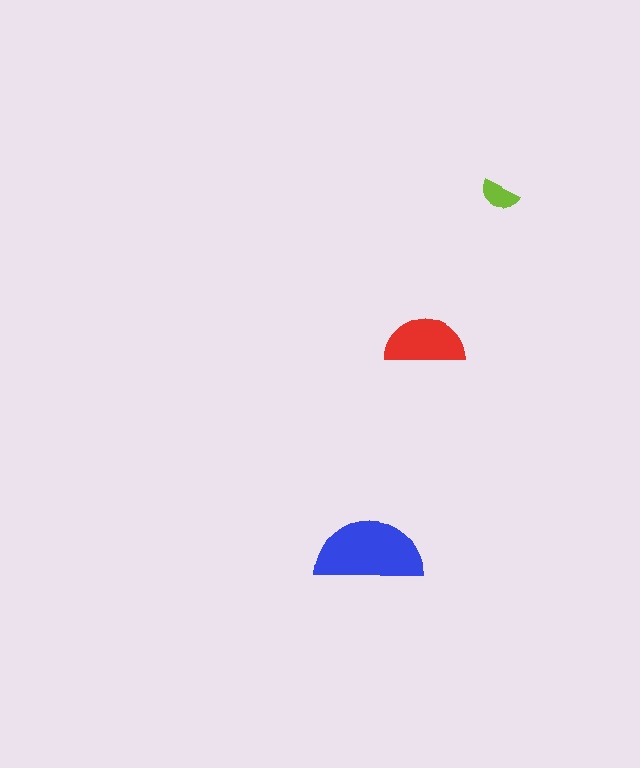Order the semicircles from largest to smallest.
the blue one, the red one, the lime one.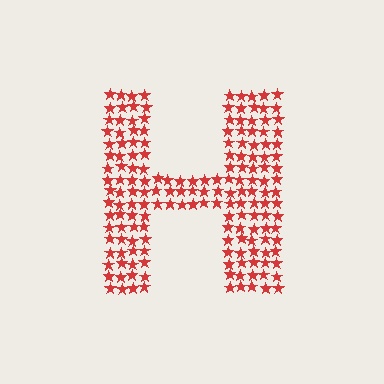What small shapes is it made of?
It is made of small stars.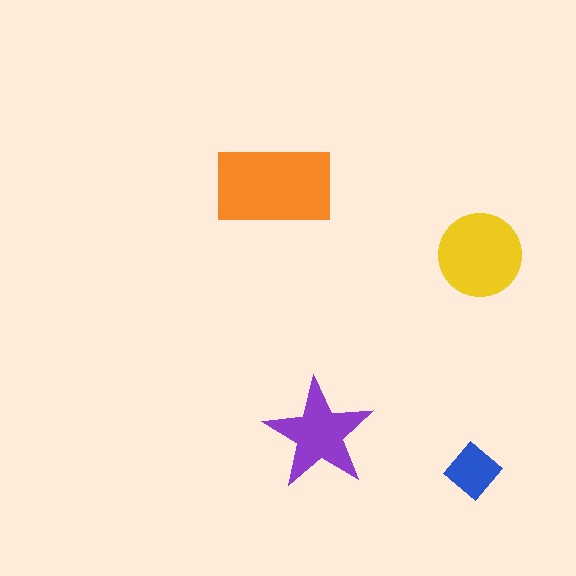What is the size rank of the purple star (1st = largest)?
3rd.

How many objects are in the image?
There are 4 objects in the image.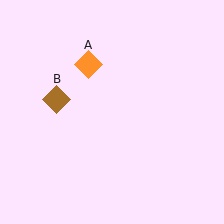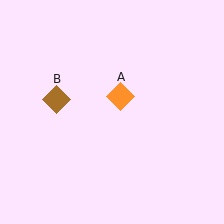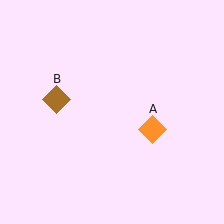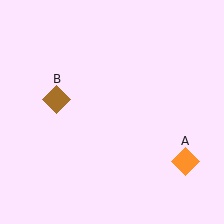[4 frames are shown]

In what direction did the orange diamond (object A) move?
The orange diamond (object A) moved down and to the right.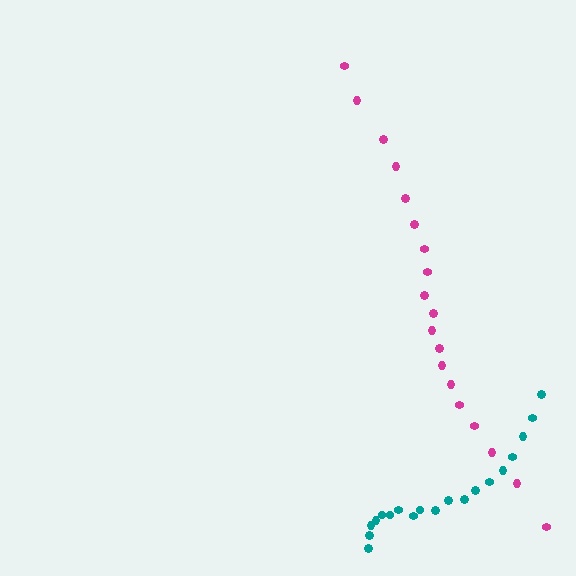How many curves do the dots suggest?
There are 2 distinct paths.